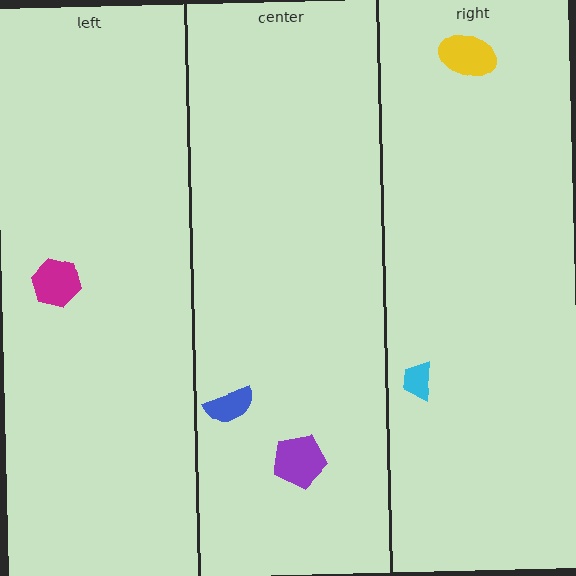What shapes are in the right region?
The cyan trapezoid, the yellow ellipse.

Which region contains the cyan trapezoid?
The right region.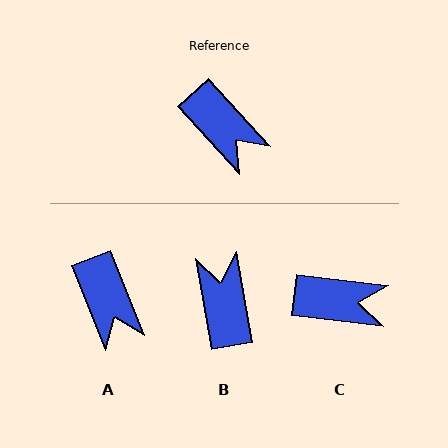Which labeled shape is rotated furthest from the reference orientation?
B, about 147 degrees away.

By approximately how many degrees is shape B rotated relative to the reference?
Approximately 147 degrees counter-clockwise.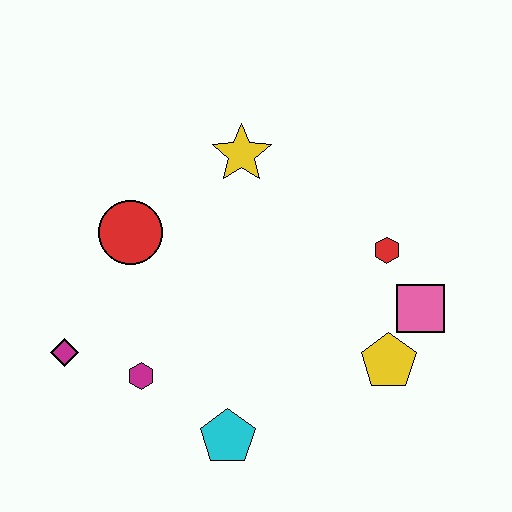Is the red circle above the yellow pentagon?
Yes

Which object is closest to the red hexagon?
The pink square is closest to the red hexagon.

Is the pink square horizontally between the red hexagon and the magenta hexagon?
No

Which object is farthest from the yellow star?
The cyan pentagon is farthest from the yellow star.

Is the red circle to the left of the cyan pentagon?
Yes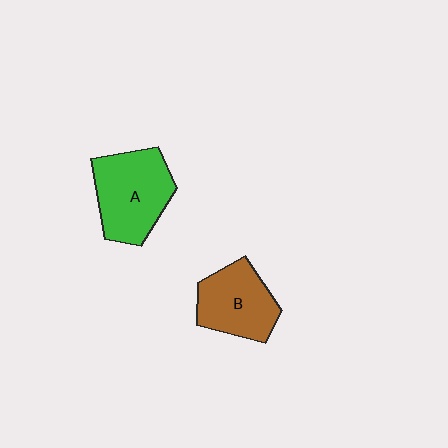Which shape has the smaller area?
Shape B (brown).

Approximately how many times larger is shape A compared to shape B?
Approximately 1.2 times.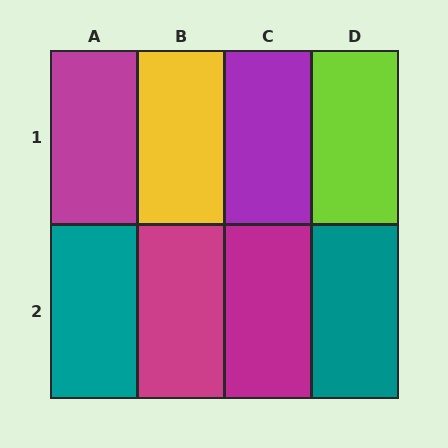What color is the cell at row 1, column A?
Magenta.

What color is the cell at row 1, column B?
Yellow.